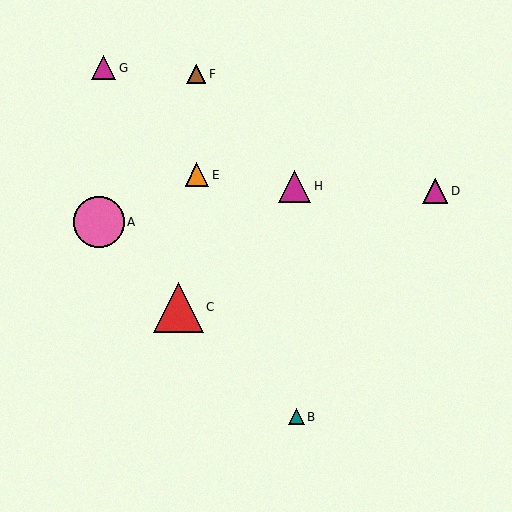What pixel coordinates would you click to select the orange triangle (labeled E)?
Click at (197, 175) to select the orange triangle E.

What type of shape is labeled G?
Shape G is a magenta triangle.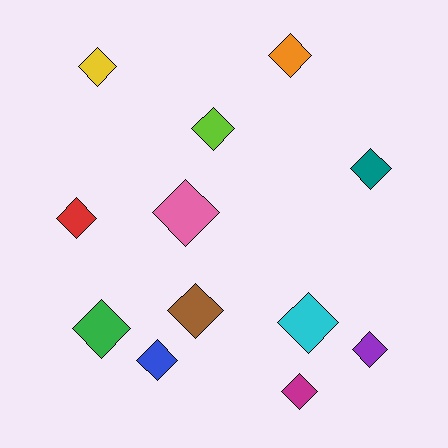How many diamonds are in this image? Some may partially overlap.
There are 12 diamonds.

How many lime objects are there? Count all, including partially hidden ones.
There is 1 lime object.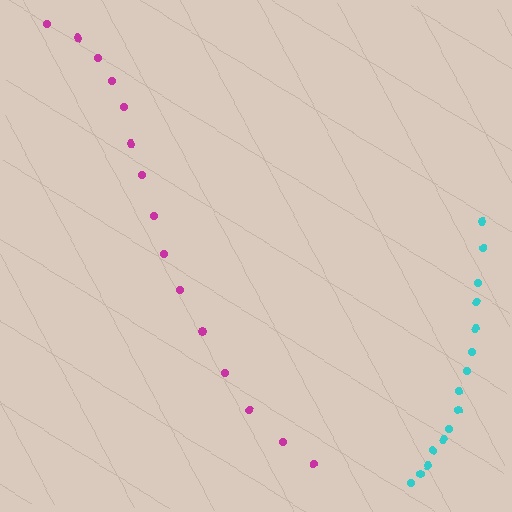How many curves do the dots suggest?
There are 2 distinct paths.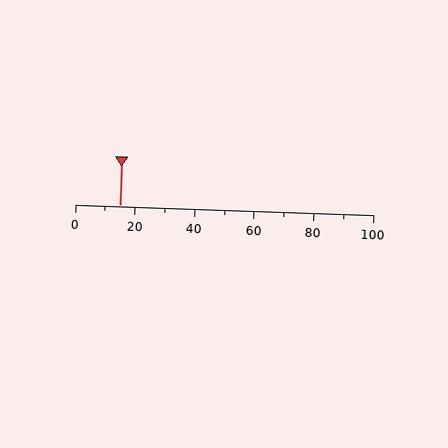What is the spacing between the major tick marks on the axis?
The major ticks are spaced 20 apart.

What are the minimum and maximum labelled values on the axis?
The axis runs from 0 to 100.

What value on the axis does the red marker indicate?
The marker indicates approximately 15.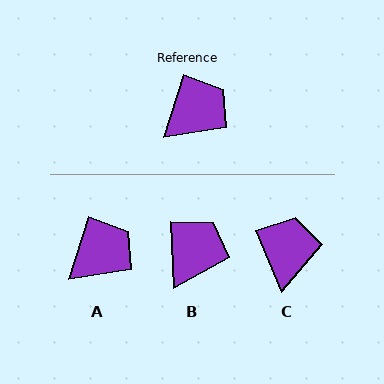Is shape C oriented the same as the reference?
No, it is off by about 40 degrees.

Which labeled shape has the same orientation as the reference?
A.